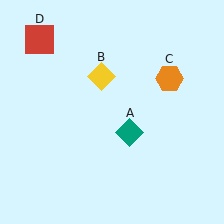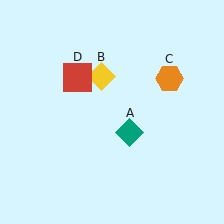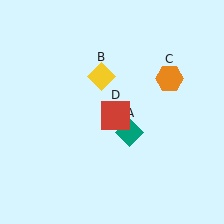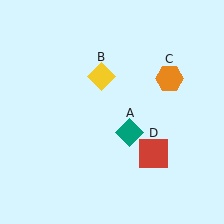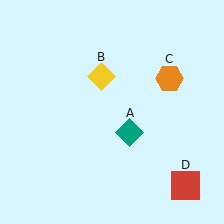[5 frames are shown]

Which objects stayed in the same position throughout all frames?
Teal diamond (object A) and yellow diamond (object B) and orange hexagon (object C) remained stationary.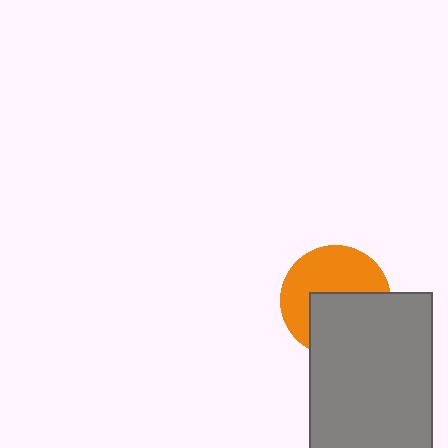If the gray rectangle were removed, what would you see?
You would see the complete orange circle.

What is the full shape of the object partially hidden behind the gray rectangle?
The partially hidden object is an orange circle.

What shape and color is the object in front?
The object in front is a gray rectangle.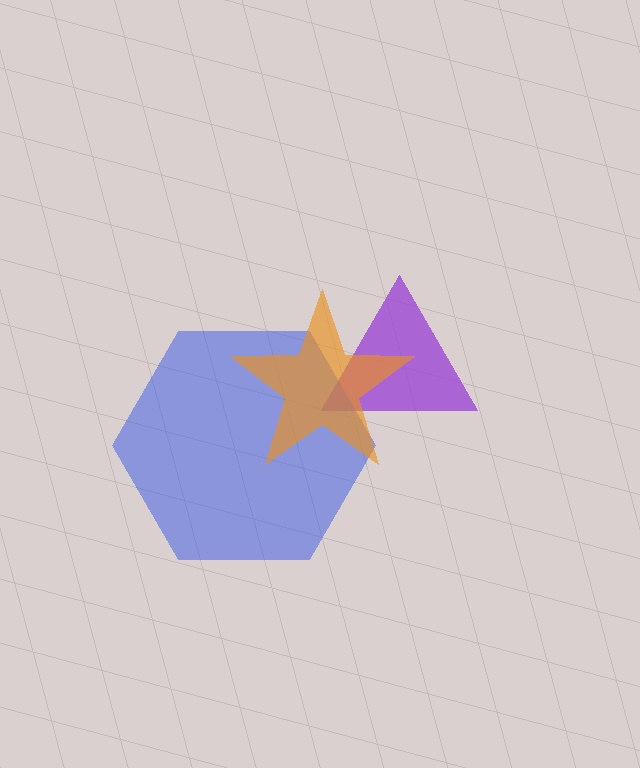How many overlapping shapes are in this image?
There are 3 overlapping shapes in the image.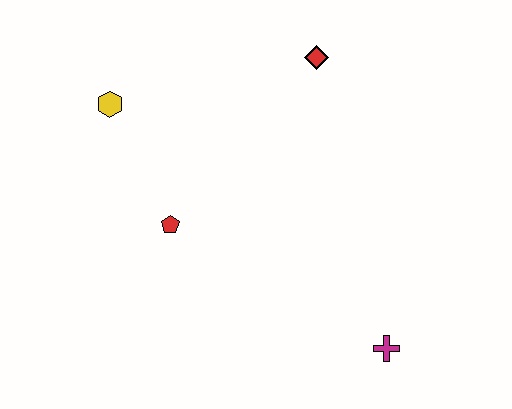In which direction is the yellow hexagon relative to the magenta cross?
The yellow hexagon is to the left of the magenta cross.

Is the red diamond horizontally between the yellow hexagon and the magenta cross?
Yes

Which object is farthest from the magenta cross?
The yellow hexagon is farthest from the magenta cross.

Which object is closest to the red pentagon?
The yellow hexagon is closest to the red pentagon.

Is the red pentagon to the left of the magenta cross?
Yes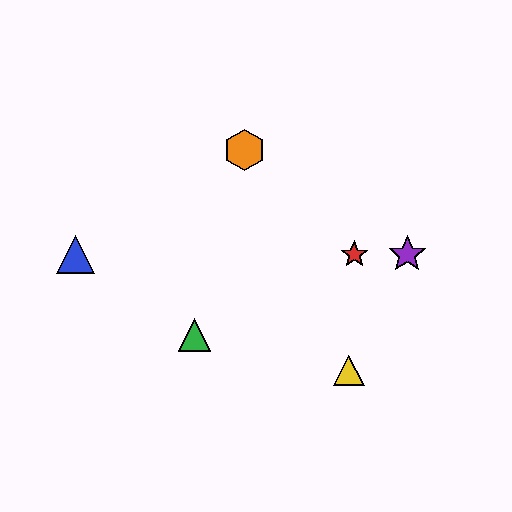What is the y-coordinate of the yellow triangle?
The yellow triangle is at y≈371.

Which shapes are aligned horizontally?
The red star, the blue triangle, the purple star are aligned horizontally.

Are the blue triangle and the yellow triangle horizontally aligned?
No, the blue triangle is at y≈254 and the yellow triangle is at y≈371.